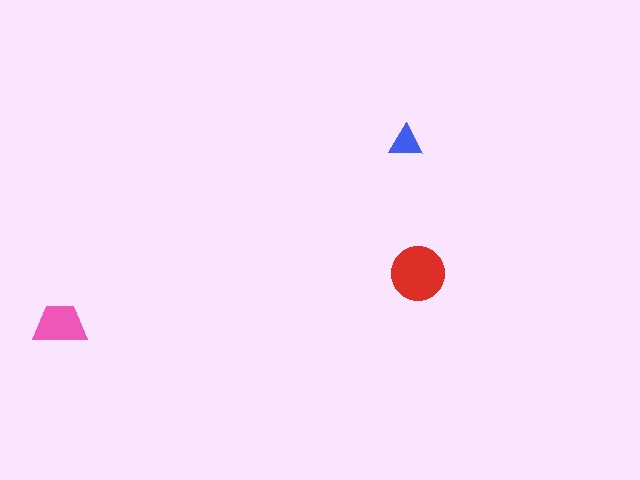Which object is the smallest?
The blue triangle.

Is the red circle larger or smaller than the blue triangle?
Larger.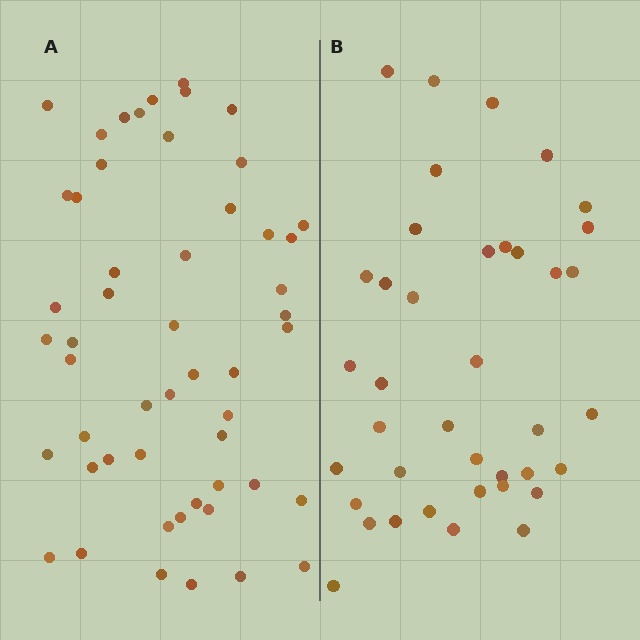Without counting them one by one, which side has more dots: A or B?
Region A (the left region) has more dots.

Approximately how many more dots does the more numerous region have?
Region A has approximately 15 more dots than region B.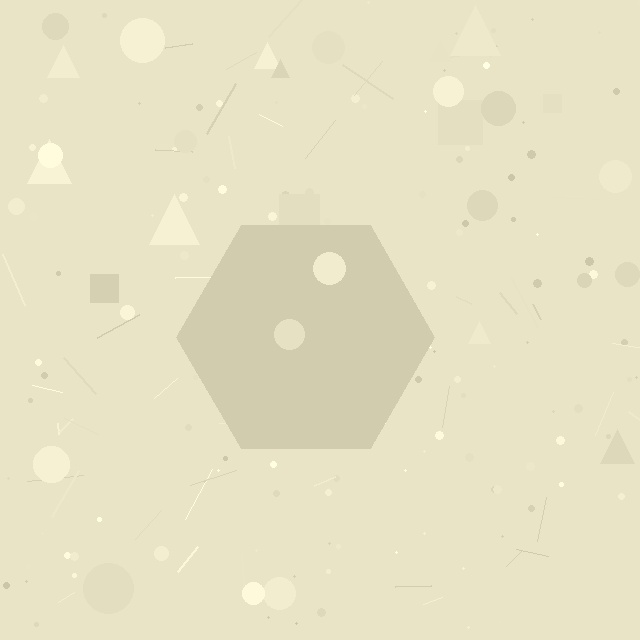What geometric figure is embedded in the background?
A hexagon is embedded in the background.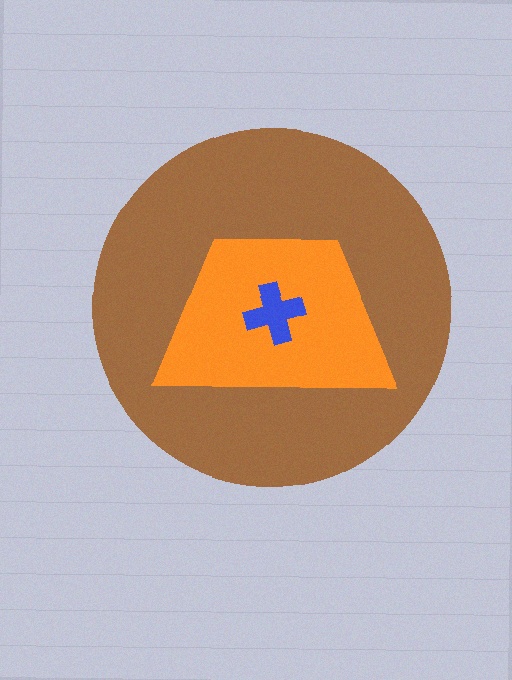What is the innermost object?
The blue cross.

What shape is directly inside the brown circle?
The orange trapezoid.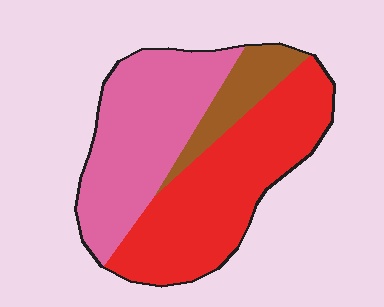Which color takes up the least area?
Brown, at roughly 10%.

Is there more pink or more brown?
Pink.